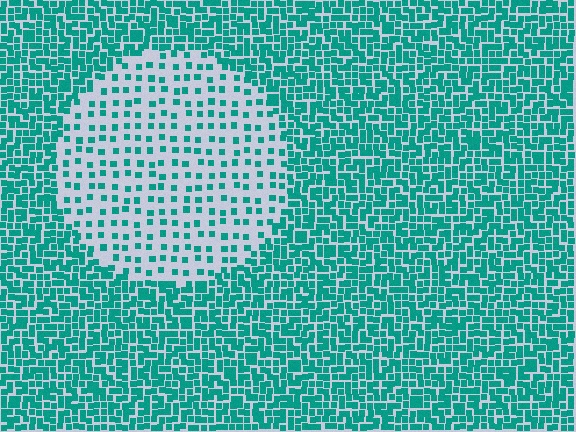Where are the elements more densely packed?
The elements are more densely packed outside the circle boundary.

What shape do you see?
I see a circle.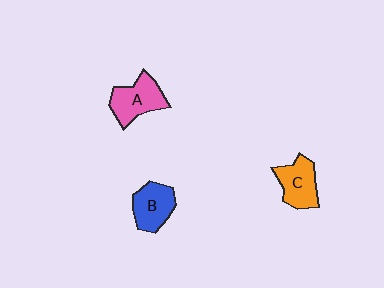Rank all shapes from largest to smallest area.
From largest to smallest: A (pink), C (orange), B (blue).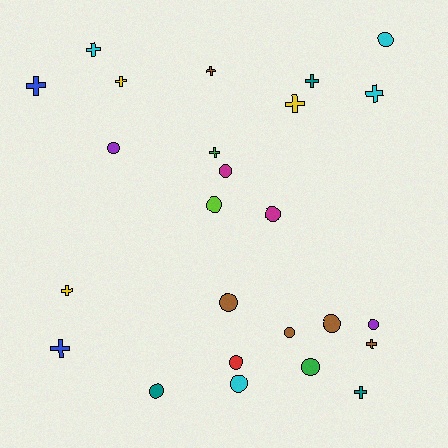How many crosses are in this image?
There are 12 crosses.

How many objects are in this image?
There are 25 objects.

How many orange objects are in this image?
There are no orange objects.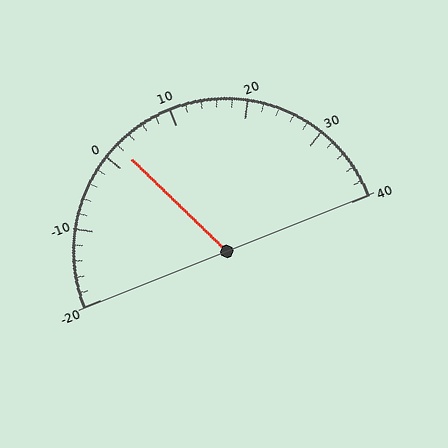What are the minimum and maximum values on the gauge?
The gauge ranges from -20 to 40.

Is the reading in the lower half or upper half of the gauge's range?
The reading is in the lower half of the range (-20 to 40).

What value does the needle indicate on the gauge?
The needle indicates approximately 2.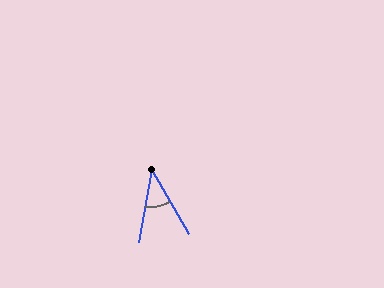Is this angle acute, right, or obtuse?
It is acute.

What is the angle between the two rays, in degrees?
Approximately 40 degrees.